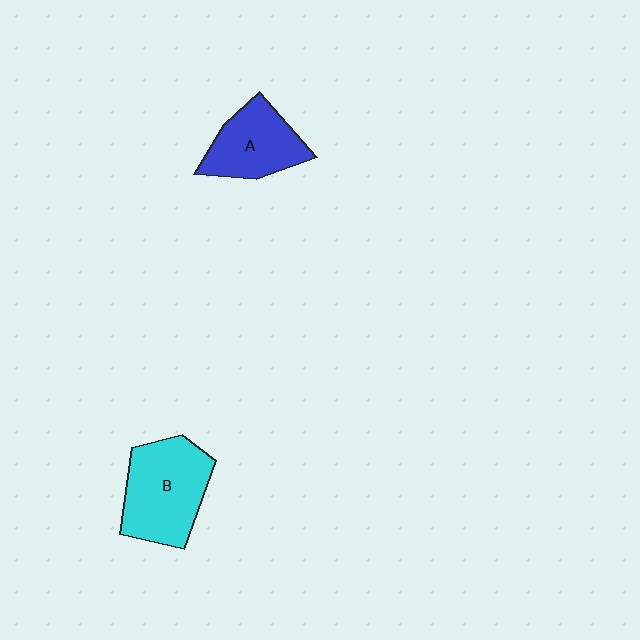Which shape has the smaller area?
Shape A (blue).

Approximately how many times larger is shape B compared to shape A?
Approximately 1.3 times.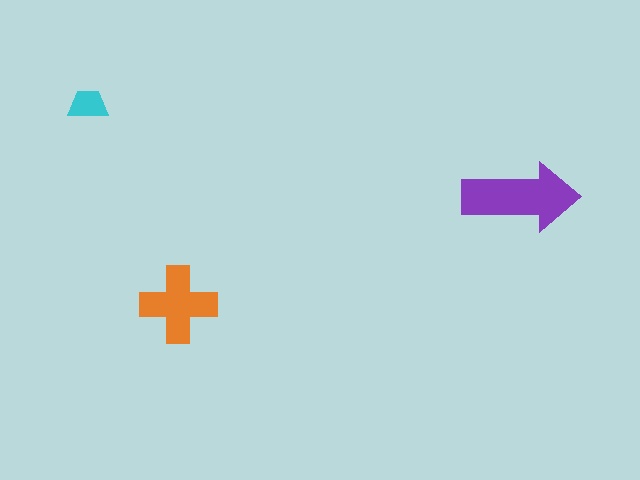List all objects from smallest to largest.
The cyan trapezoid, the orange cross, the purple arrow.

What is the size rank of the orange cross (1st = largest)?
2nd.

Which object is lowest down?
The orange cross is bottommost.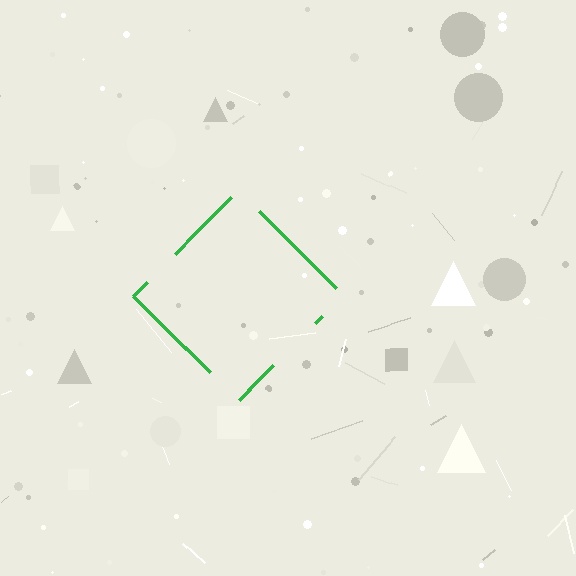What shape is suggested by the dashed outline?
The dashed outline suggests a diamond.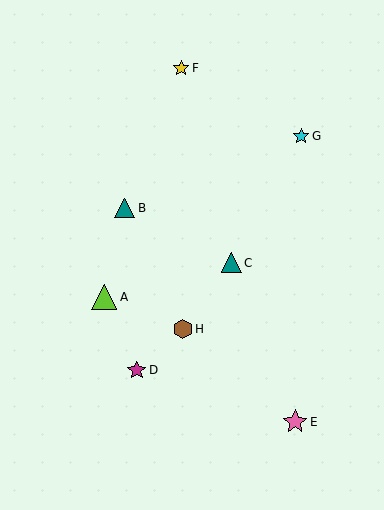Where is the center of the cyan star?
The center of the cyan star is at (301, 136).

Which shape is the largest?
The lime triangle (labeled A) is the largest.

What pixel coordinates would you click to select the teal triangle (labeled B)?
Click at (125, 208) to select the teal triangle B.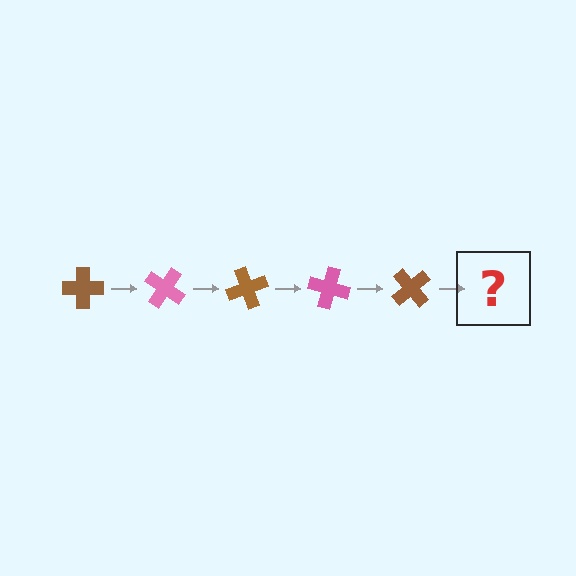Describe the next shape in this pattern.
It should be a pink cross, rotated 175 degrees from the start.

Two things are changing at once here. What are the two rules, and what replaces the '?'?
The two rules are that it rotates 35 degrees each step and the color cycles through brown and pink. The '?' should be a pink cross, rotated 175 degrees from the start.